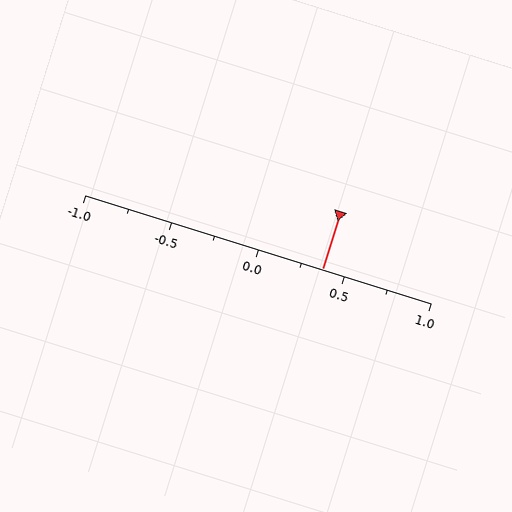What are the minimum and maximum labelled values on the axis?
The axis runs from -1.0 to 1.0.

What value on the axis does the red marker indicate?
The marker indicates approximately 0.38.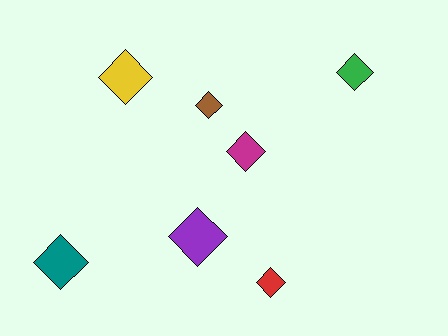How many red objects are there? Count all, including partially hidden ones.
There is 1 red object.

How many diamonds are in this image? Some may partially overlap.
There are 7 diamonds.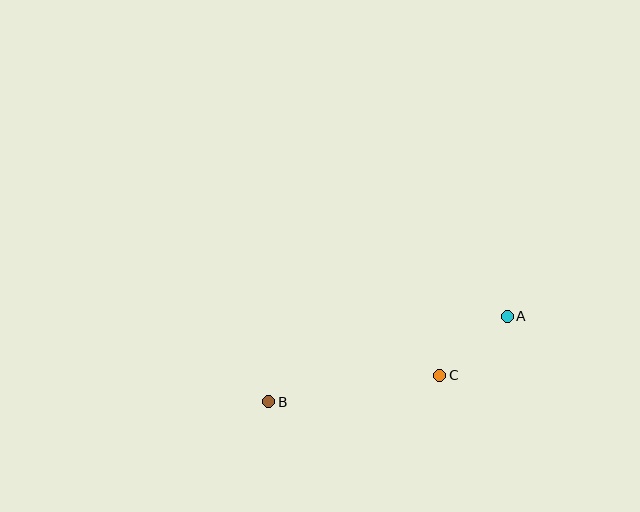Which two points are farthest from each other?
Points A and B are farthest from each other.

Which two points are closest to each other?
Points A and C are closest to each other.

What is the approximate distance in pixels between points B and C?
The distance between B and C is approximately 173 pixels.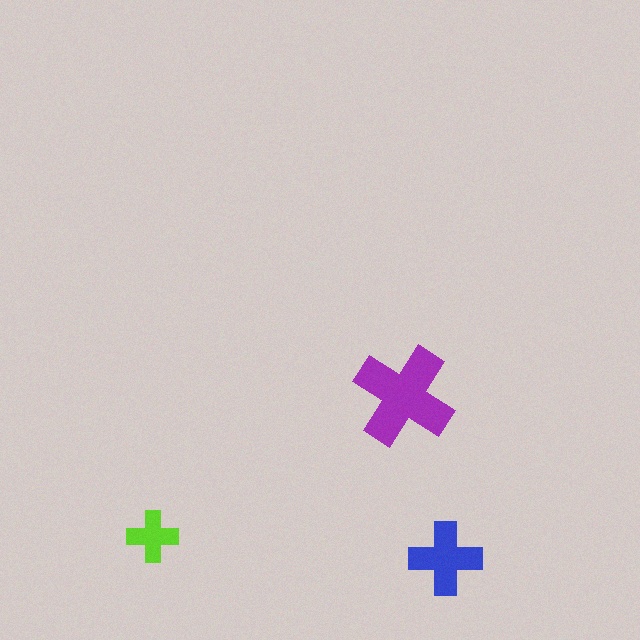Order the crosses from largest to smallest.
the purple one, the blue one, the lime one.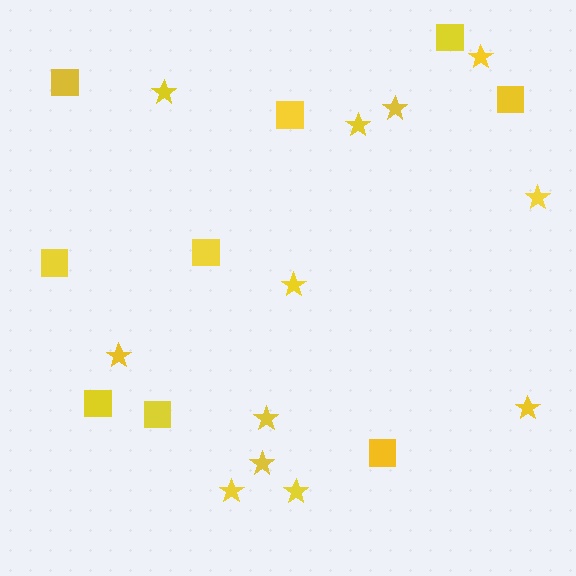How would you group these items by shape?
There are 2 groups: one group of stars (12) and one group of squares (9).